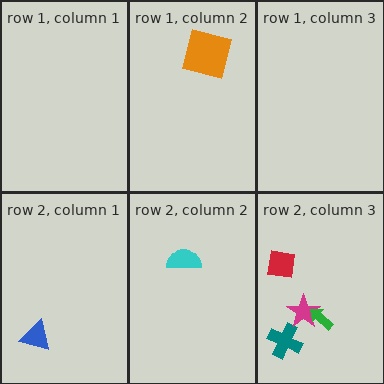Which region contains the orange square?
The row 1, column 2 region.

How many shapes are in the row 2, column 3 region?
4.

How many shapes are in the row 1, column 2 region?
1.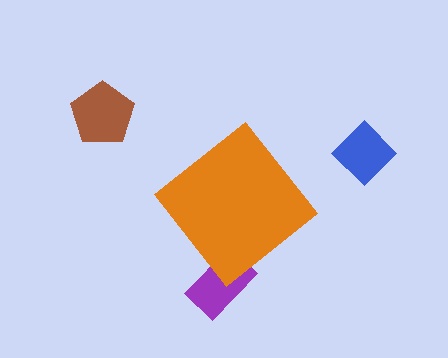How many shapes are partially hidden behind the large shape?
1 shape is partially hidden.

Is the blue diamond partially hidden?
No, the blue diamond is fully visible.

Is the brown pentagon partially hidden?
No, the brown pentagon is fully visible.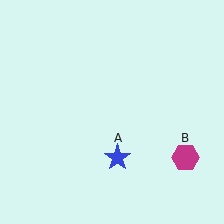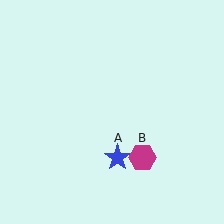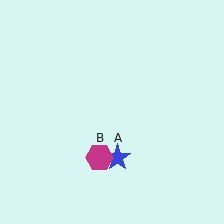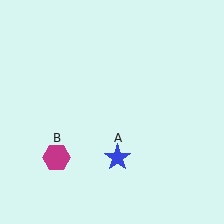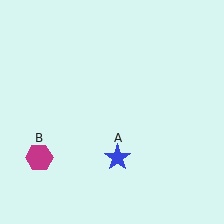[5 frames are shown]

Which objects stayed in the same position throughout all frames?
Blue star (object A) remained stationary.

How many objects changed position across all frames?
1 object changed position: magenta hexagon (object B).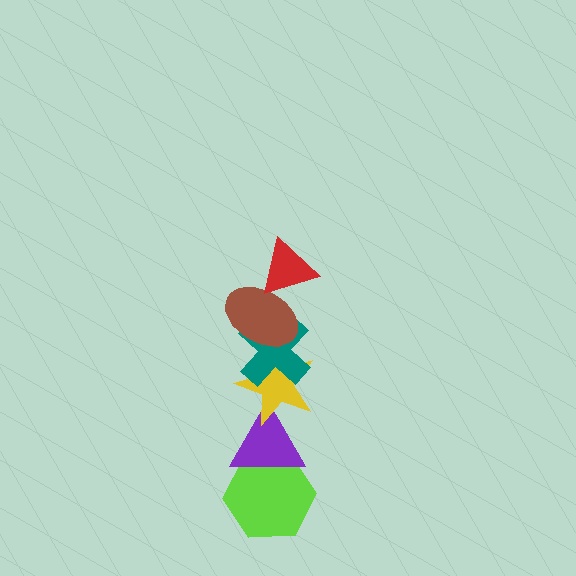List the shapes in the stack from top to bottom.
From top to bottom: the red triangle, the brown ellipse, the teal cross, the yellow star, the purple triangle, the lime hexagon.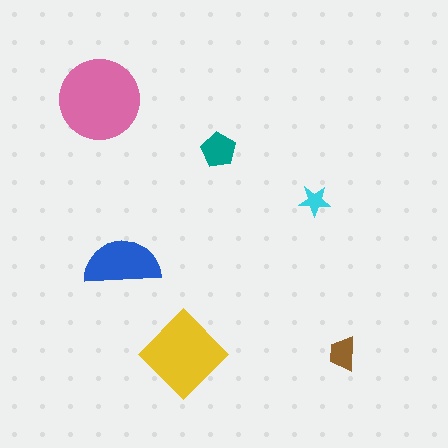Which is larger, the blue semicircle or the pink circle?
The pink circle.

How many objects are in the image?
There are 6 objects in the image.